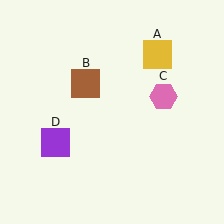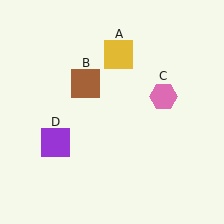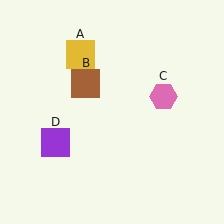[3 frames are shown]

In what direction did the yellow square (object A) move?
The yellow square (object A) moved left.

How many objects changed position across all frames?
1 object changed position: yellow square (object A).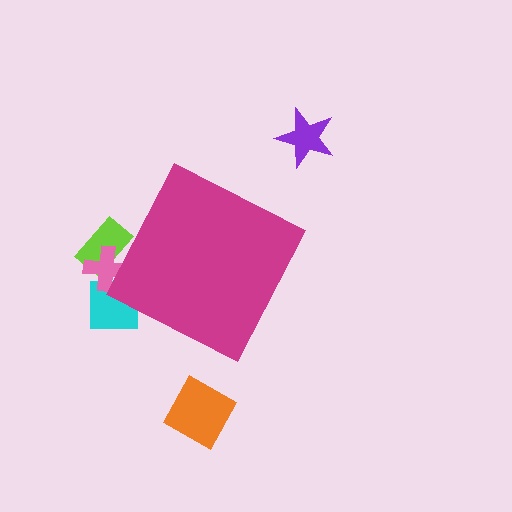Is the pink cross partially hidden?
Yes, the pink cross is partially hidden behind the magenta diamond.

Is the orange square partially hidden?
No, the orange square is fully visible.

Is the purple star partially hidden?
No, the purple star is fully visible.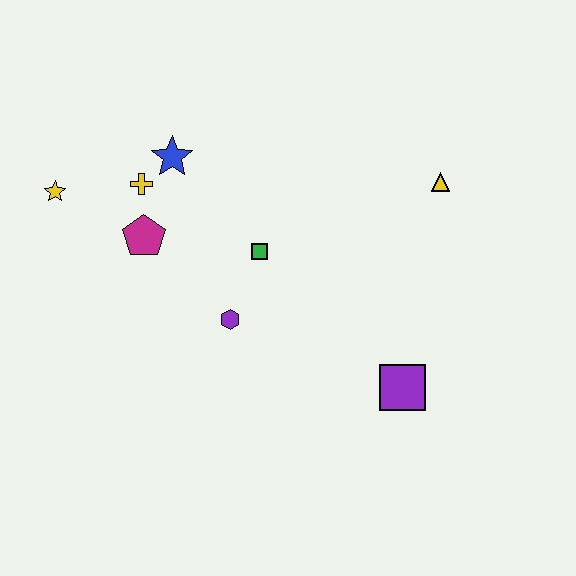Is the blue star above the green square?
Yes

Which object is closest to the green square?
The purple hexagon is closest to the green square.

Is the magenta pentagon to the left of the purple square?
Yes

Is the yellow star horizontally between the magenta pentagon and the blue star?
No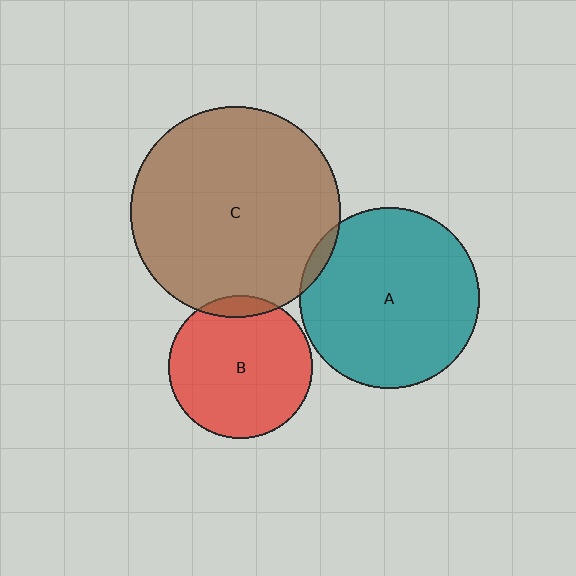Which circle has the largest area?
Circle C (brown).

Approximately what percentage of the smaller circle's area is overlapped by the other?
Approximately 5%.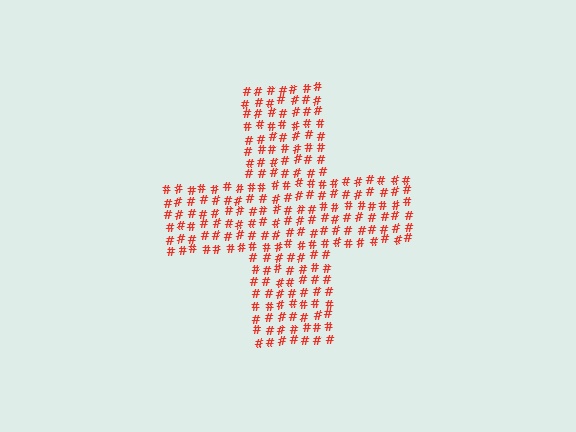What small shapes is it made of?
It is made of small hash symbols.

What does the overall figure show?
The overall figure shows a cross.